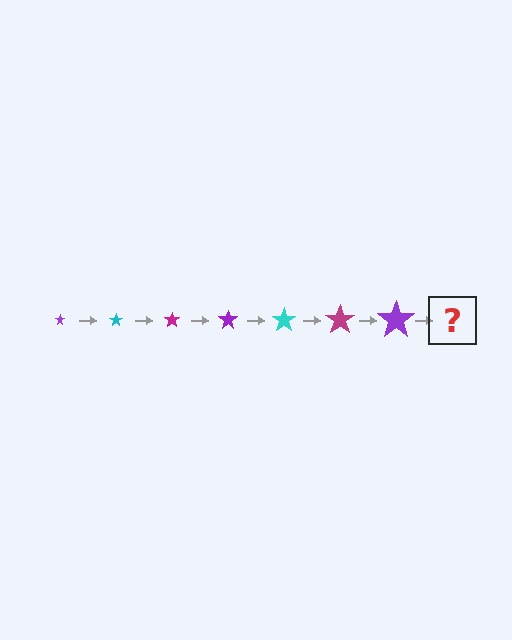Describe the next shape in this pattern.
It should be a cyan star, larger than the previous one.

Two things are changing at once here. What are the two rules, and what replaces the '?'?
The two rules are that the star grows larger each step and the color cycles through purple, cyan, and magenta. The '?' should be a cyan star, larger than the previous one.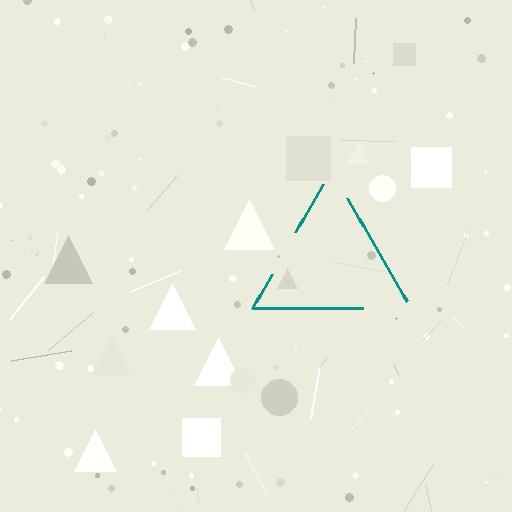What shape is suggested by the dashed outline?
The dashed outline suggests a triangle.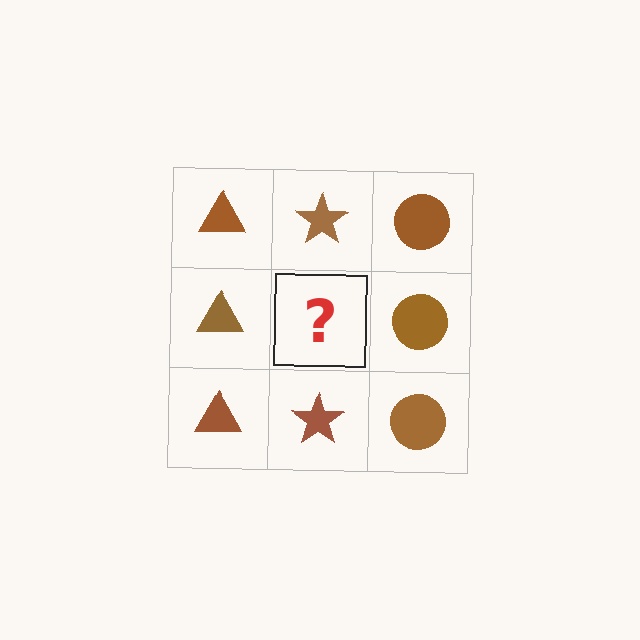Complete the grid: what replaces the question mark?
The question mark should be replaced with a brown star.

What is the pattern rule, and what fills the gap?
The rule is that each column has a consistent shape. The gap should be filled with a brown star.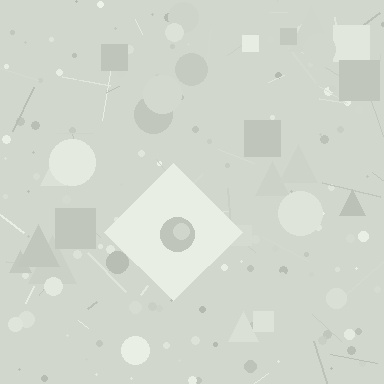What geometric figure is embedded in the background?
A diamond is embedded in the background.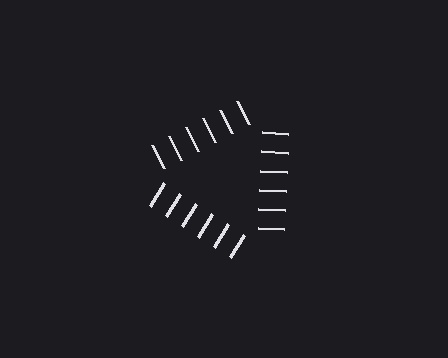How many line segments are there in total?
18 — 6 along each of the 3 edges.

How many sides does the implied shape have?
3 sides — the line-ends trace a triangle.